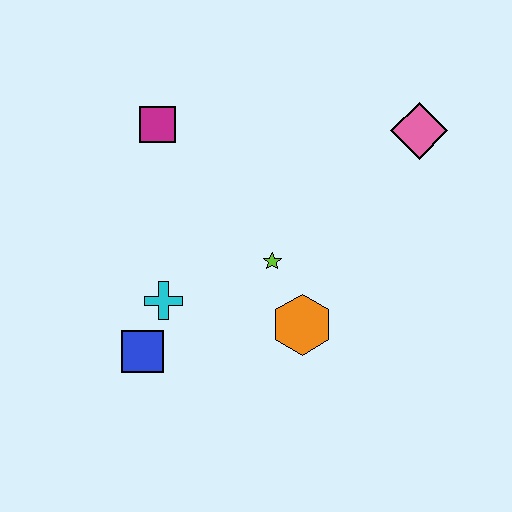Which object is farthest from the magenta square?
The pink diamond is farthest from the magenta square.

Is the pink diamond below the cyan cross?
No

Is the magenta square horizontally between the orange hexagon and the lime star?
No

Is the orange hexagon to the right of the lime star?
Yes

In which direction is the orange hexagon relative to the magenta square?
The orange hexagon is below the magenta square.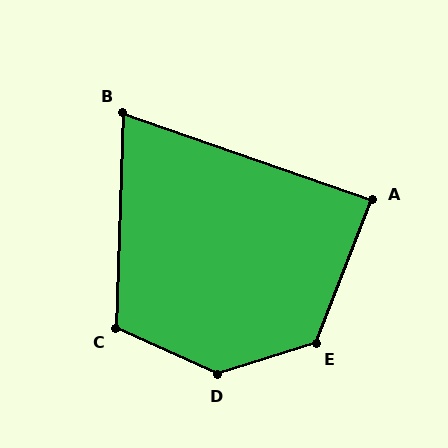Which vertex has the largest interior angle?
D, at approximately 138 degrees.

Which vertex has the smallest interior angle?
B, at approximately 73 degrees.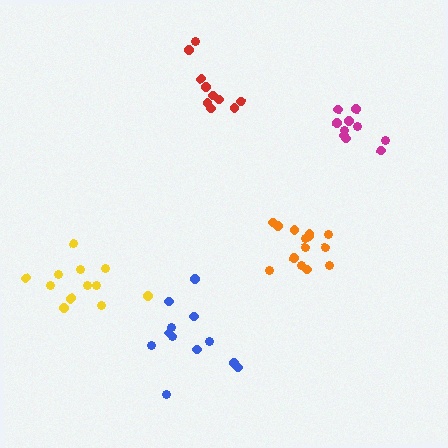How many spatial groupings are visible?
There are 5 spatial groupings.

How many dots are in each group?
Group 1: 10 dots, Group 2: 14 dots, Group 3: 10 dots, Group 4: 12 dots, Group 5: 12 dots (58 total).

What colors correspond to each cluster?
The clusters are colored: magenta, orange, red, blue, yellow.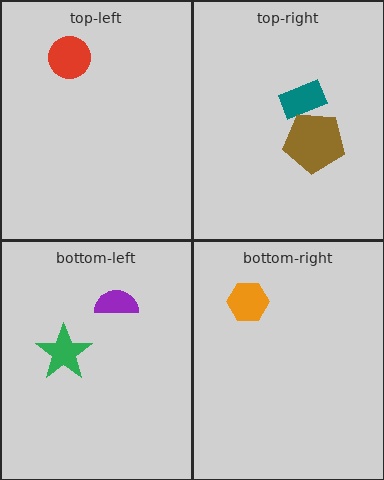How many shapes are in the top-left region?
1.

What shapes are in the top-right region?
The teal rectangle, the brown pentagon.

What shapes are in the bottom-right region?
The orange hexagon.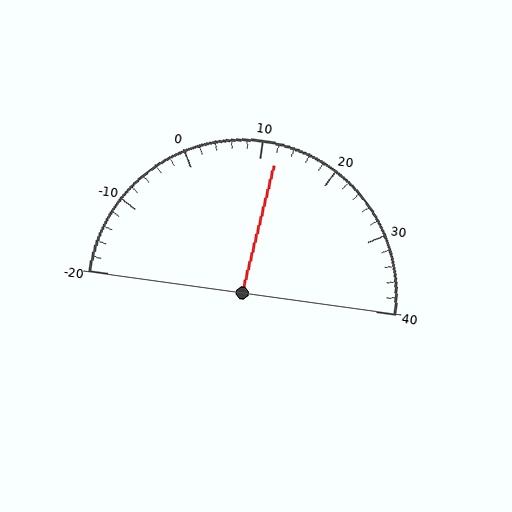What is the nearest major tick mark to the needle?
The nearest major tick mark is 10.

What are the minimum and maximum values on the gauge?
The gauge ranges from -20 to 40.